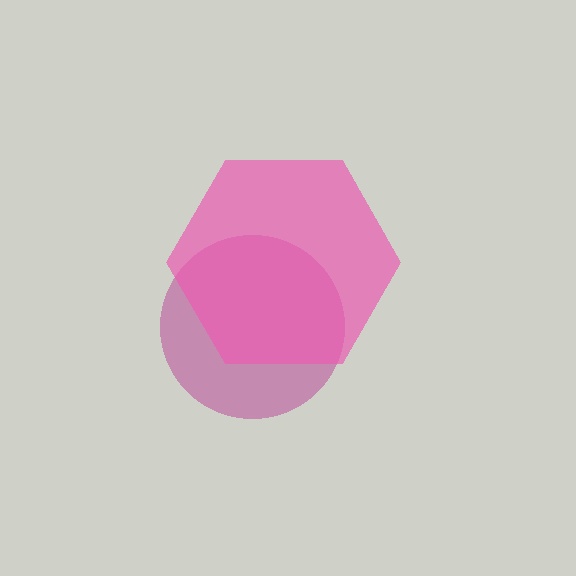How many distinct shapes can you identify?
There are 2 distinct shapes: a magenta circle, a pink hexagon.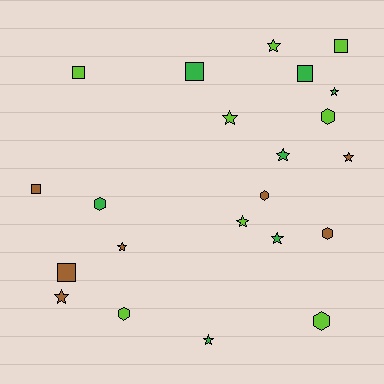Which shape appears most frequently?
Star, with 10 objects.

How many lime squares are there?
There are 2 lime squares.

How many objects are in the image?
There are 22 objects.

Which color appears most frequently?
Lime, with 8 objects.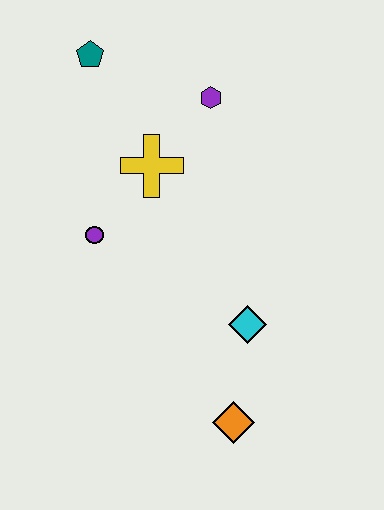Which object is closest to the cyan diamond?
The orange diamond is closest to the cyan diamond.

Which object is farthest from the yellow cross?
The orange diamond is farthest from the yellow cross.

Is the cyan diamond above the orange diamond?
Yes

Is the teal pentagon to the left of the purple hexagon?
Yes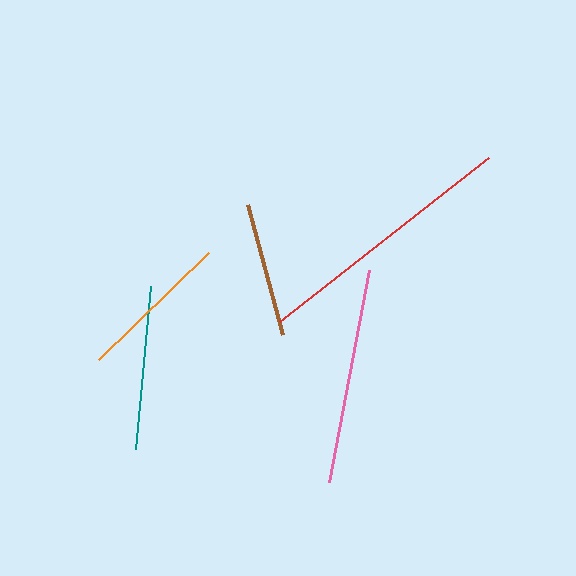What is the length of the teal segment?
The teal segment is approximately 164 pixels long.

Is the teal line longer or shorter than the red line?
The red line is longer than the teal line.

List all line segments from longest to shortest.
From longest to shortest: red, pink, teal, orange, brown.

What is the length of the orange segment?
The orange segment is approximately 153 pixels long.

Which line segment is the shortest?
The brown line is the shortest at approximately 135 pixels.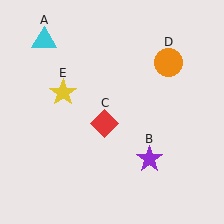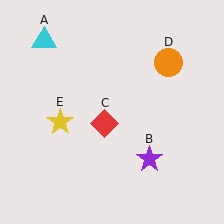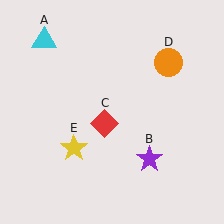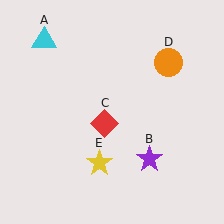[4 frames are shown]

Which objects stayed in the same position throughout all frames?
Cyan triangle (object A) and purple star (object B) and red diamond (object C) and orange circle (object D) remained stationary.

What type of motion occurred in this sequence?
The yellow star (object E) rotated counterclockwise around the center of the scene.